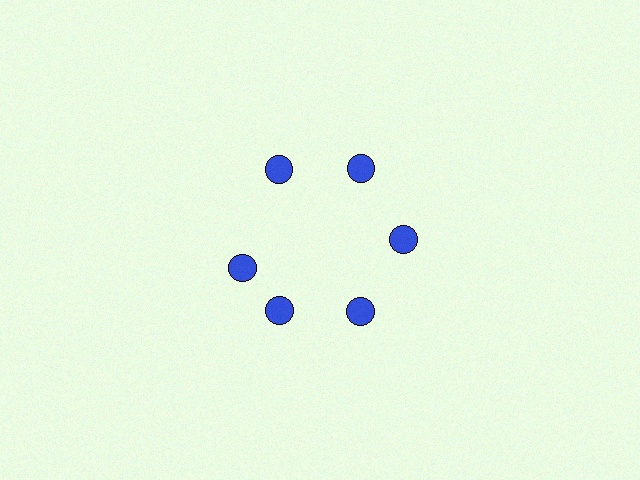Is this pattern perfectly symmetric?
No. The 6 blue circles are arranged in a ring, but one element near the 9 o'clock position is rotated out of alignment along the ring, breaking the 6-fold rotational symmetry.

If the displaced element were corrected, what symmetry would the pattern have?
It would have 6-fold rotational symmetry — the pattern would map onto itself every 60 degrees.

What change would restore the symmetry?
The symmetry would be restored by rotating it back into even spacing with its neighbors so that all 6 circles sit at equal angles and equal distance from the center.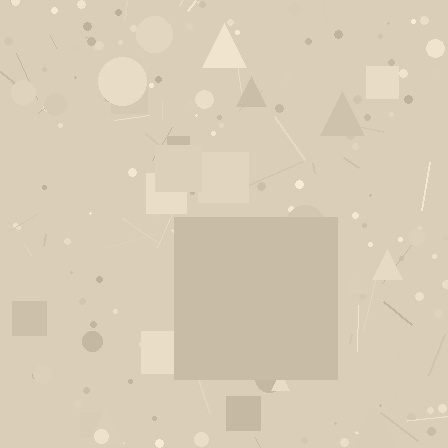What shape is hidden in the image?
A square is hidden in the image.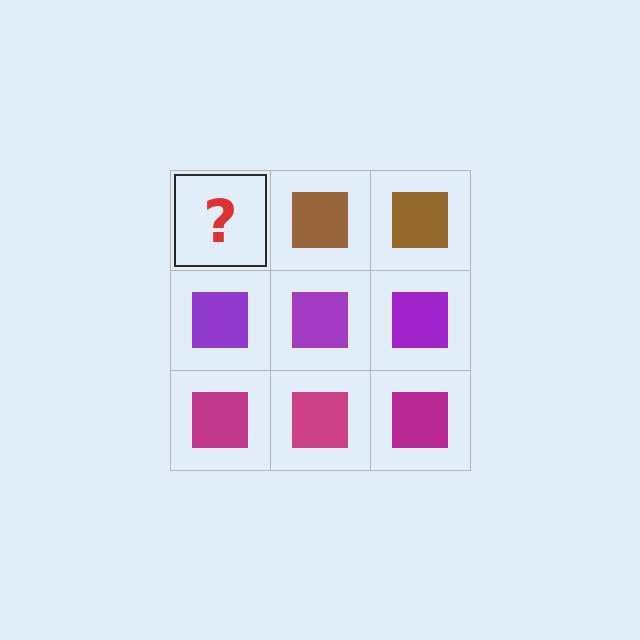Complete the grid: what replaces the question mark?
The question mark should be replaced with a brown square.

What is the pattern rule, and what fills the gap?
The rule is that each row has a consistent color. The gap should be filled with a brown square.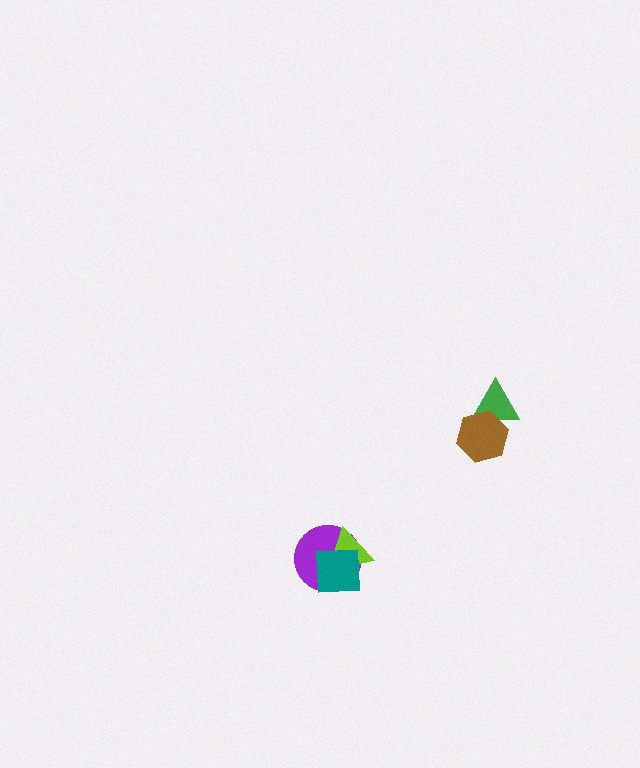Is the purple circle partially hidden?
Yes, it is partially covered by another shape.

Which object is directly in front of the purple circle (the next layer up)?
The lime triangle is directly in front of the purple circle.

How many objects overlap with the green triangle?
1 object overlaps with the green triangle.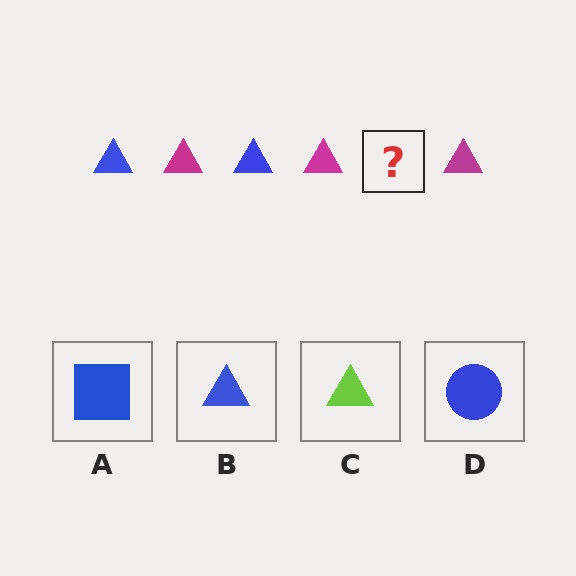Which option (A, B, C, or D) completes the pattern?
B.